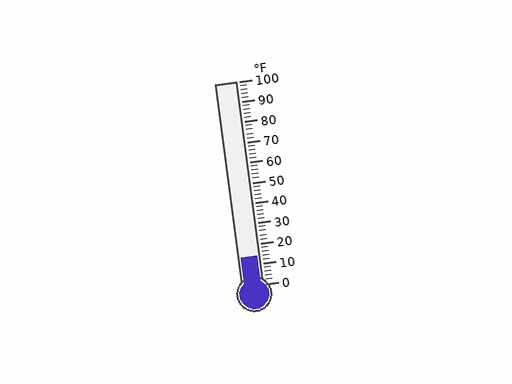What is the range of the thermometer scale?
The thermometer scale ranges from 0°F to 100°F.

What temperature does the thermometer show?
The thermometer shows approximately 14°F.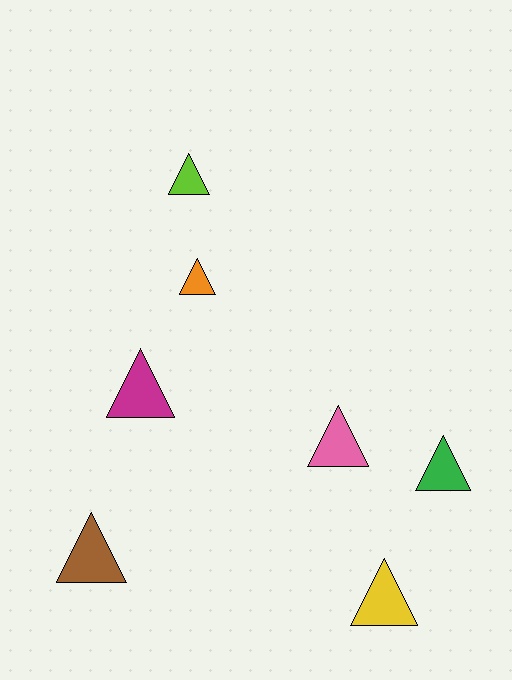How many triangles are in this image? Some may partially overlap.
There are 7 triangles.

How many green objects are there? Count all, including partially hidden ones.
There is 1 green object.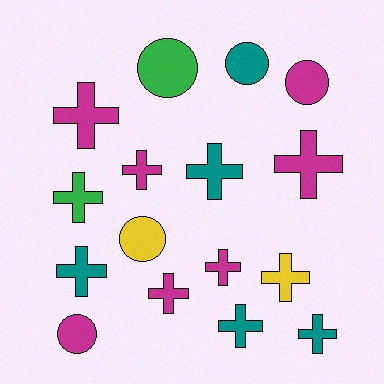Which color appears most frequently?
Magenta, with 7 objects.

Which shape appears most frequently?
Cross, with 11 objects.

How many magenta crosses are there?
There are 5 magenta crosses.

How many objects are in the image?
There are 16 objects.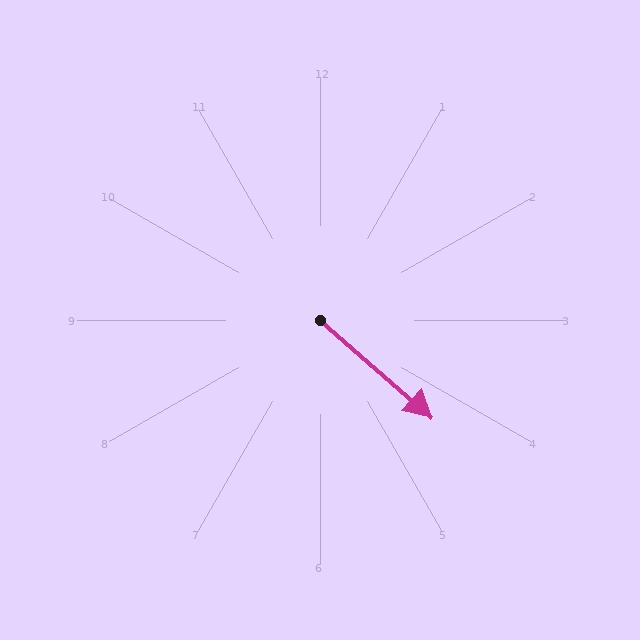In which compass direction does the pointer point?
Southeast.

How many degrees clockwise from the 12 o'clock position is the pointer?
Approximately 131 degrees.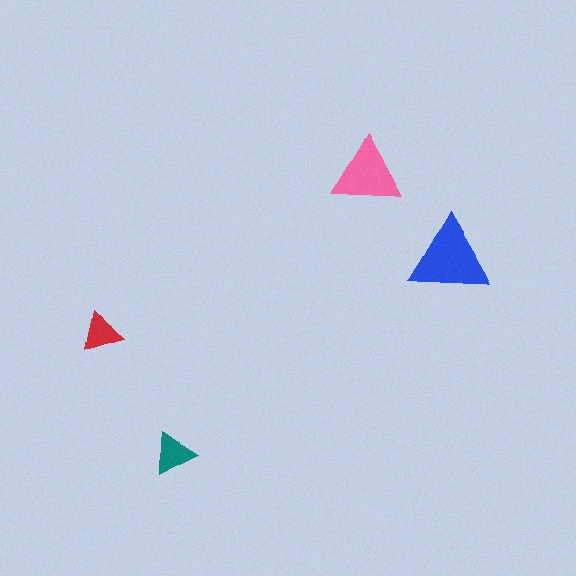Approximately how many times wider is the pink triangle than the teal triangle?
About 1.5 times wider.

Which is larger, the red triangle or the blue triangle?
The blue one.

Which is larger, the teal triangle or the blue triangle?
The blue one.